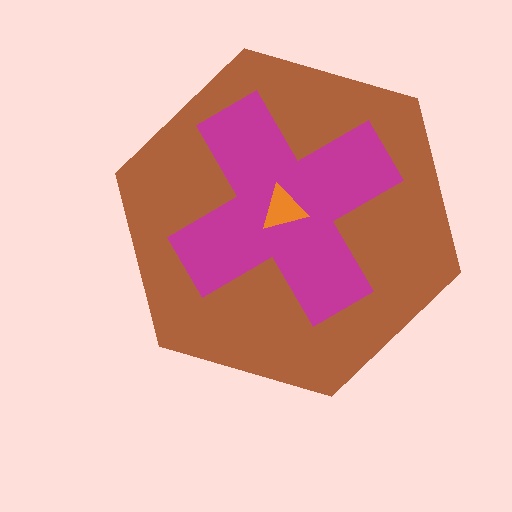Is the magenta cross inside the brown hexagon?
Yes.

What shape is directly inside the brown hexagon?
The magenta cross.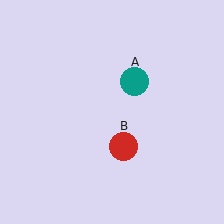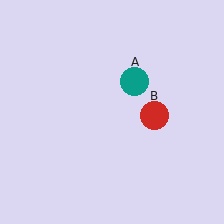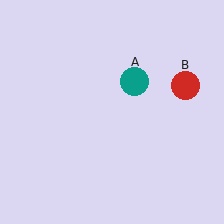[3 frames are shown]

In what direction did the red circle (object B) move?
The red circle (object B) moved up and to the right.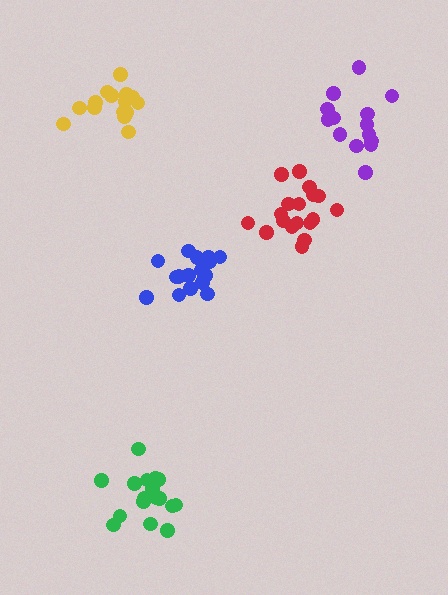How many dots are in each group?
Group 1: 15 dots, Group 2: 18 dots, Group 3: 17 dots, Group 4: 14 dots, Group 5: 18 dots (82 total).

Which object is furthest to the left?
The yellow cluster is leftmost.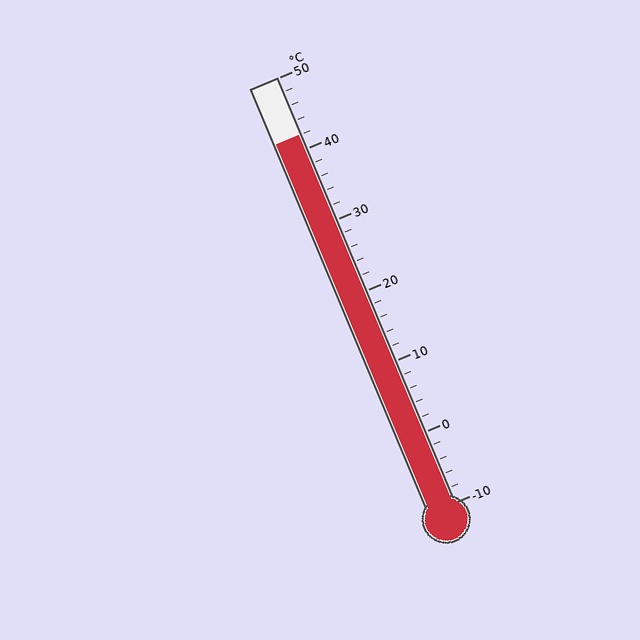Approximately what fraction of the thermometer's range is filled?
The thermometer is filled to approximately 85% of its range.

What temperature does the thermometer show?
The thermometer shows approximately 42°C.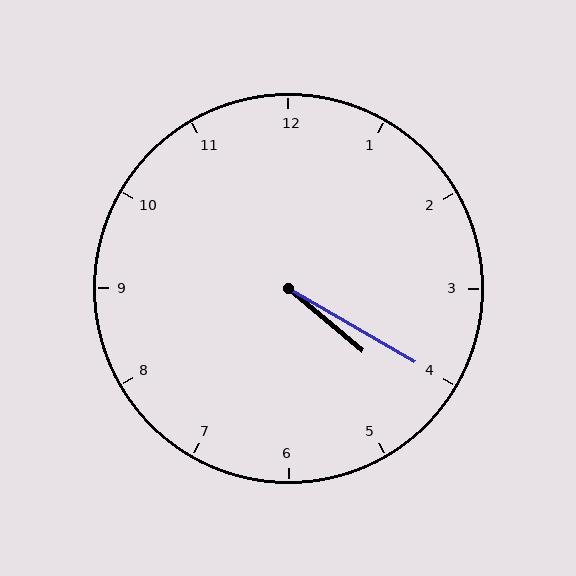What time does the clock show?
4:20.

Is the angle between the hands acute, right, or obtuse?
It is acute.